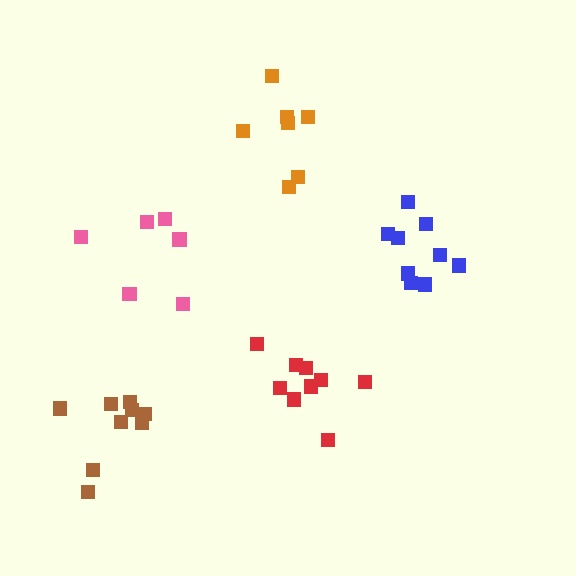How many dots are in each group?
Group 1: 9 dots, Group 2: 7 dots, Group 3: 6 dots, Group 4: 9 dots, Group 5: 9 dots (40 total).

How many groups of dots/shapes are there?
There are 5 groups.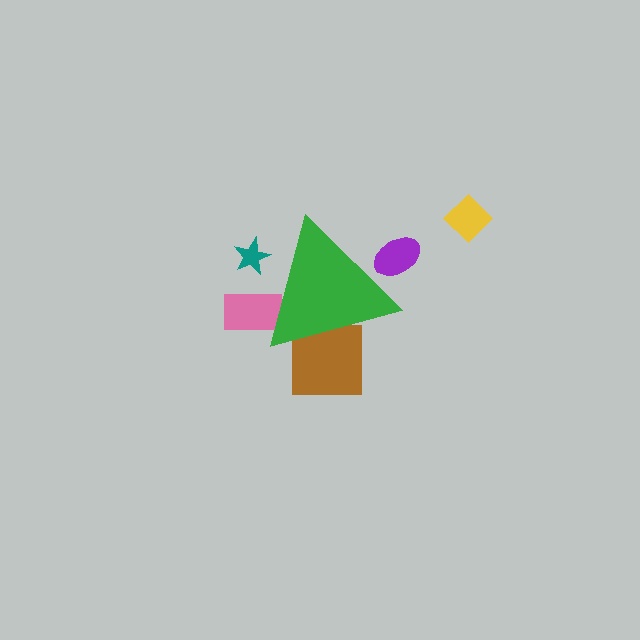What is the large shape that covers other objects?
A green triangle.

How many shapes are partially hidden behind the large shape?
4 shapes are partially hidden.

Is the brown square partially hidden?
Yes, the brown square is partially hidden behind the green triangle.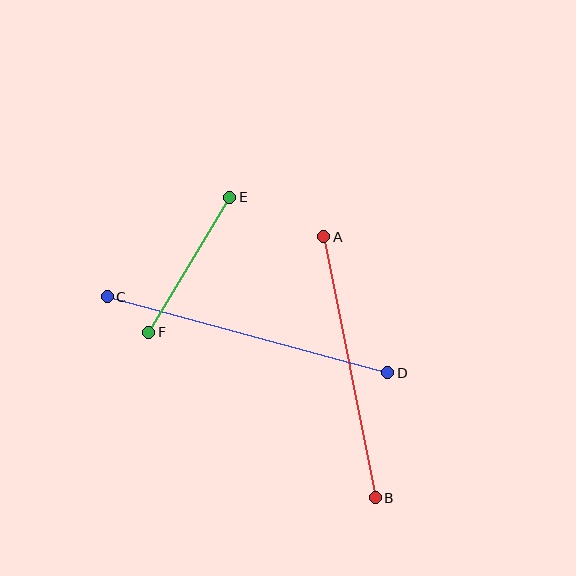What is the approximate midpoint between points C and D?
The midpoint is at approximately (247, 335) pixels.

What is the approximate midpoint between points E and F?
The midpoint is at approximately (189, 265) pixels.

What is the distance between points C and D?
The distance is approximately 291 pixels.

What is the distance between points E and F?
The distance is approximately 157 pixels.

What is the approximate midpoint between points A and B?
The midpoint is at approximately (350, 367) pixels.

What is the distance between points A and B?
The distance is approximately 266 pixels.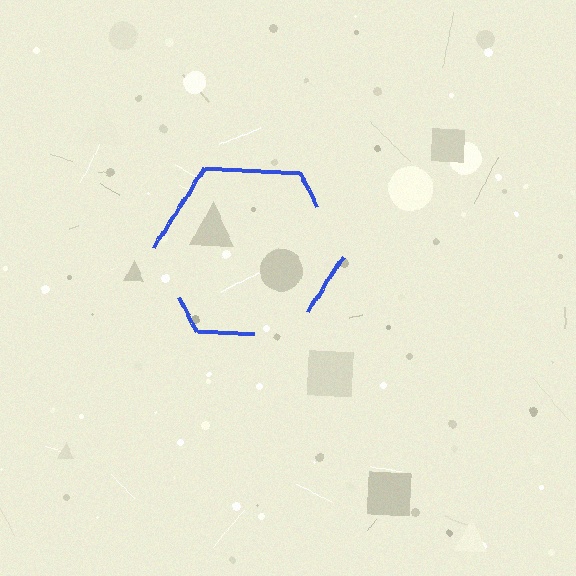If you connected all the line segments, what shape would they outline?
They would outline a hexagon.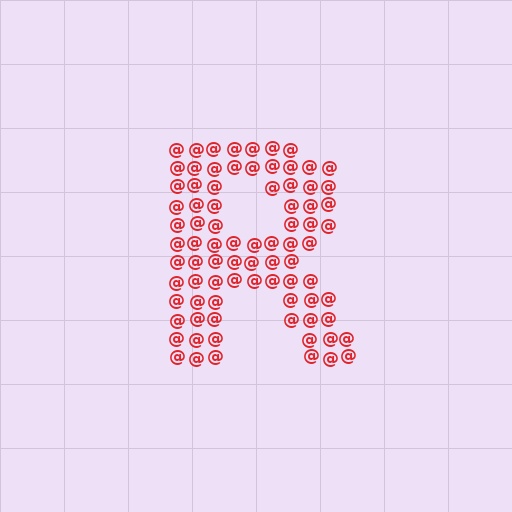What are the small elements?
The small elements are at signs.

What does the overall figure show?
The overall figure shows the letter R.